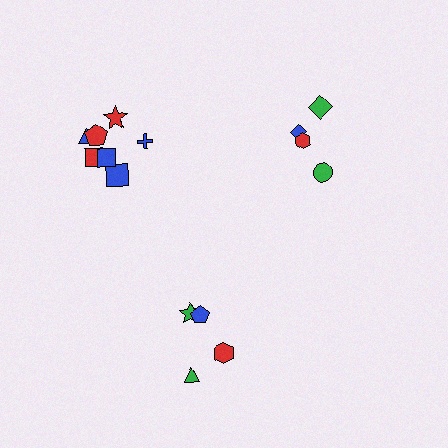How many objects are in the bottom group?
There are 4 objects.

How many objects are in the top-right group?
There are 4 objects.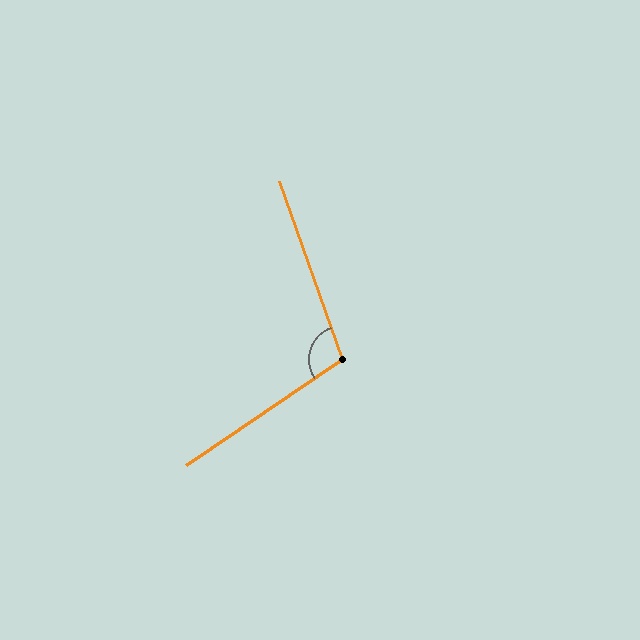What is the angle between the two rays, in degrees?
Approximately 105 degrees.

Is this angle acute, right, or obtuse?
It is obtuse.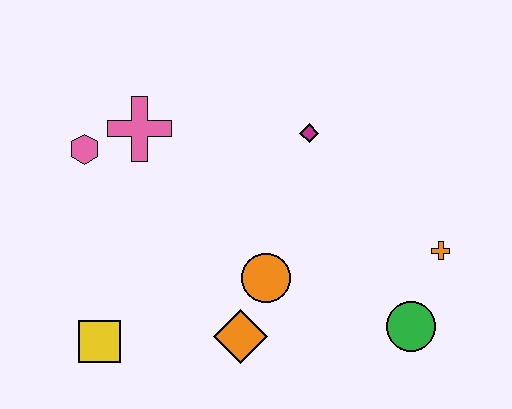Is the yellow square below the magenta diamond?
Yes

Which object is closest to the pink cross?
The pink hexagon is closest to the pink cross.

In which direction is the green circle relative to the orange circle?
The green circle is to the right of the orange circle.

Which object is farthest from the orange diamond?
The pink hexagon is farthest from the orange diamond.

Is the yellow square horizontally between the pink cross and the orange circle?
No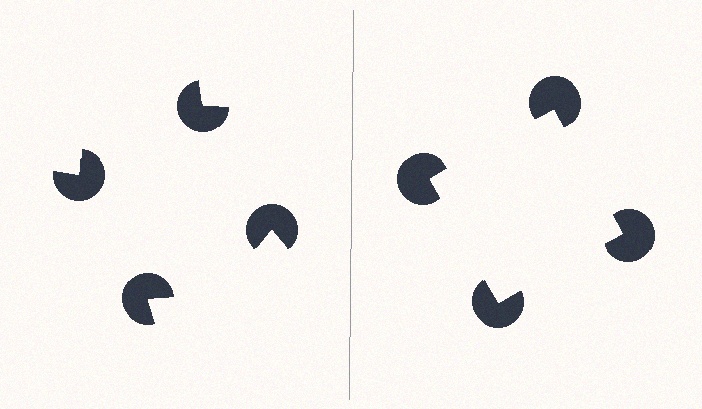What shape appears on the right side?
An illusory square.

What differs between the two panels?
The pac-man discs are positioned identically on both sides; only the wedge orientations differ. On the right they align to a square; on the left they are misaligned.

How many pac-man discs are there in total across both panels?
8 — 4 on each side.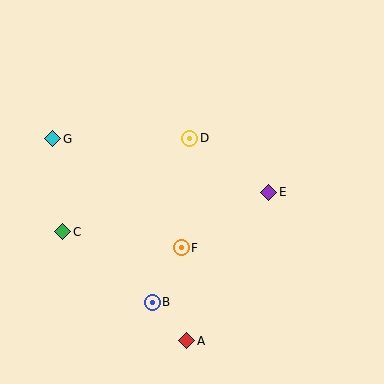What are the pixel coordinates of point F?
Point F is at (181, 248).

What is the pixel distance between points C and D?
The distance between C and D is 158 pixels.